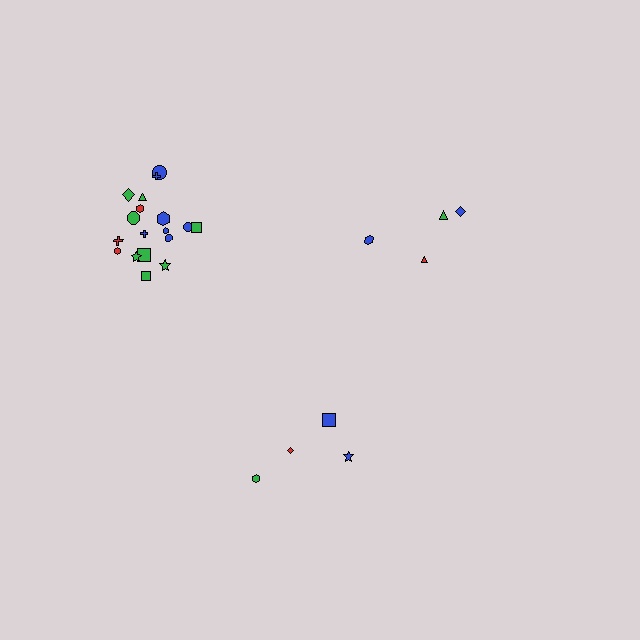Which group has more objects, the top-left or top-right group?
The top-left group.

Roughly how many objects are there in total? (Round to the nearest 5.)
Roughly 25 objects in total.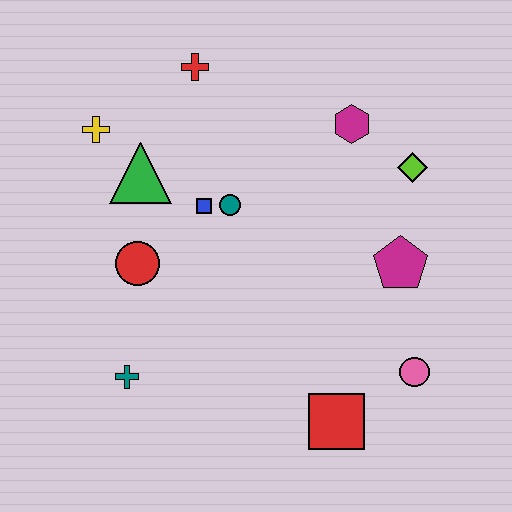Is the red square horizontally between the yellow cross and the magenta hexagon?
Yes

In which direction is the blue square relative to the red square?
The blue square is above the red square.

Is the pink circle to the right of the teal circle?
Yes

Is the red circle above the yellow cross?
No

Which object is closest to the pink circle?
The red square is closest to the pink circle.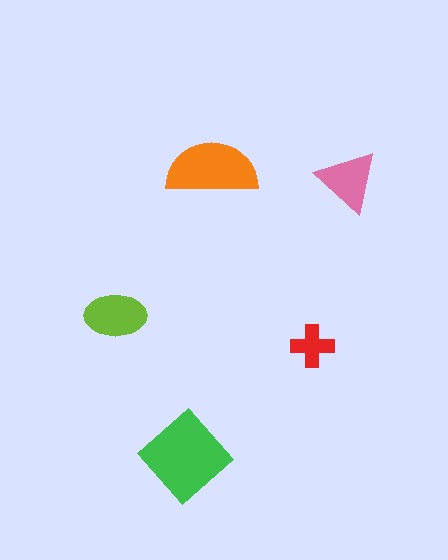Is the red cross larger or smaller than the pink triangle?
Smaller.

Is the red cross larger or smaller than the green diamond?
Smaller.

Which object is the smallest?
The red cross.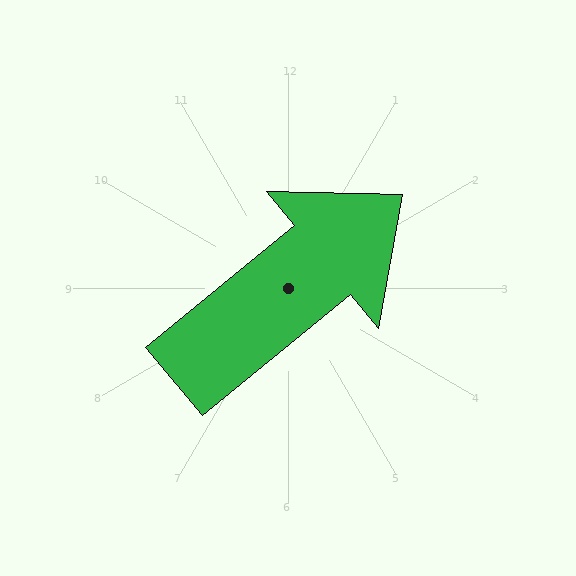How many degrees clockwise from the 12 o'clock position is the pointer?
Approximately 51 degrees.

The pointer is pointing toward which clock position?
Roughly 2 o'clock.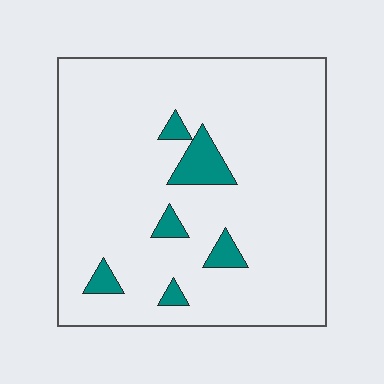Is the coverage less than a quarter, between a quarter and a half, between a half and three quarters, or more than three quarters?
Less than a quarter.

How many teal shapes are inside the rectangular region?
6.